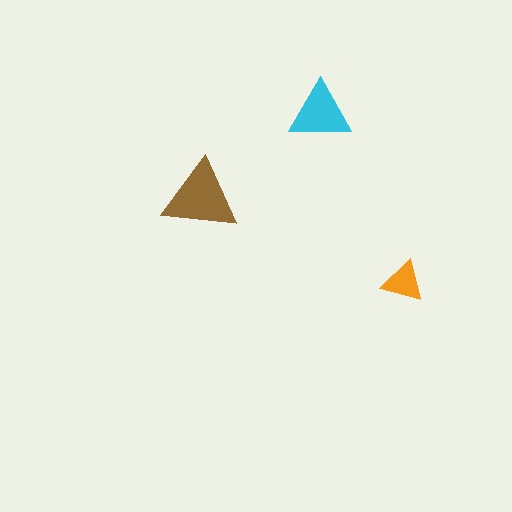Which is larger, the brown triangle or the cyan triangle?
The brown one.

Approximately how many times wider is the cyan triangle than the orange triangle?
About 1.5 times wider.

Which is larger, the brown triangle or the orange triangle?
The brown one.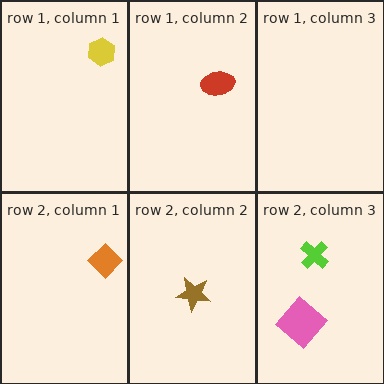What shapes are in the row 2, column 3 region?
The lime cross, the pink diamond.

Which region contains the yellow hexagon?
The row 1, column 1 region.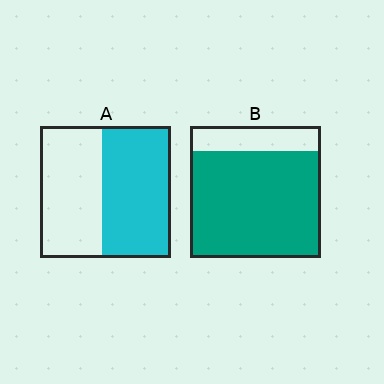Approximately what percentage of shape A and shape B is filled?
A is approximately 55% and B is approximately 80%.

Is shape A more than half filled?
Roughly half.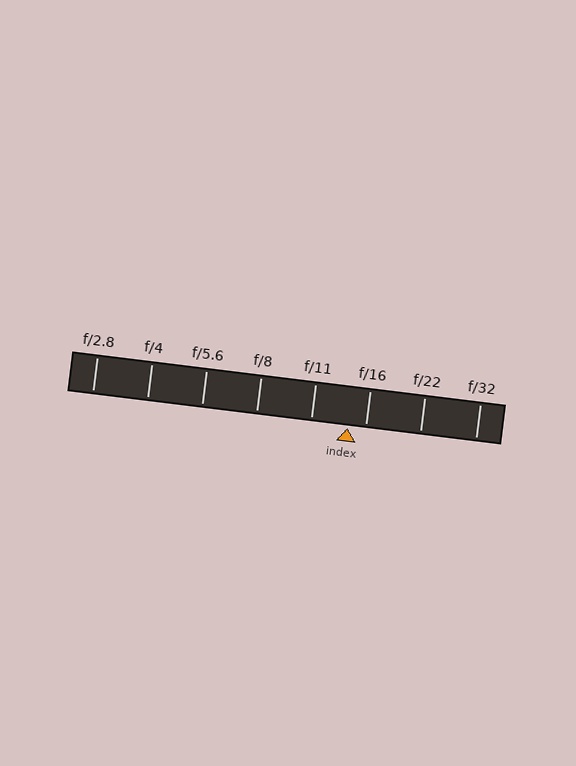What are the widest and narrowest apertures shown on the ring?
The widest aperture shown is f/2.8 and the narrowest is f/32.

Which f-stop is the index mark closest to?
The index mark is closest to f/16.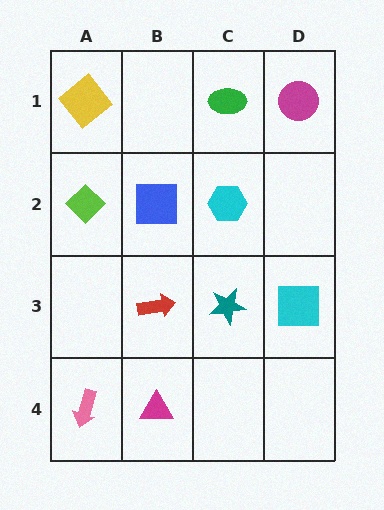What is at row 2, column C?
A cyan hexagon.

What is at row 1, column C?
A green ellipse.